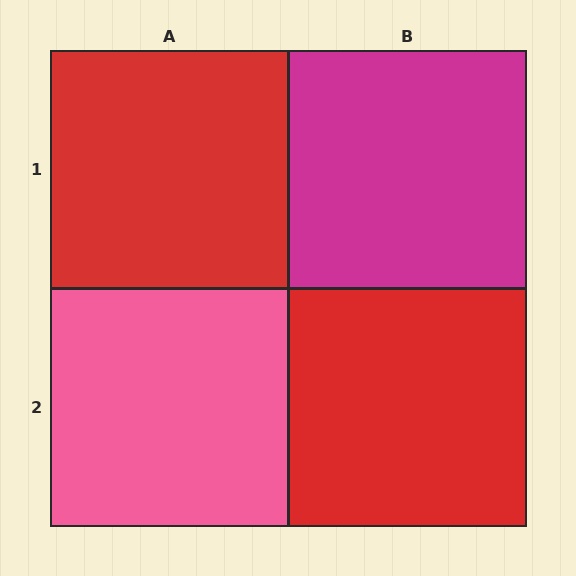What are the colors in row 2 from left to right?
Pink, red.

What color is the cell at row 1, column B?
Magenta.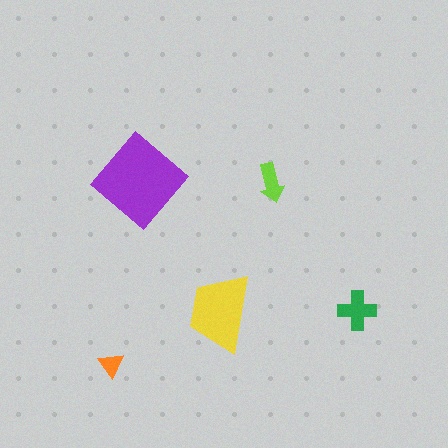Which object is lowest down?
The orange triangle is bottommost.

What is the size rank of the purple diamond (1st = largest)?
1st.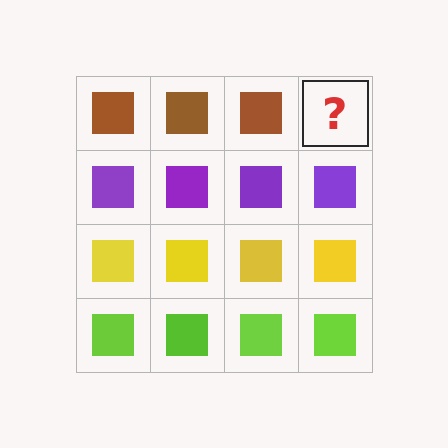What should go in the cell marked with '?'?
The missing cell should contain a brown square.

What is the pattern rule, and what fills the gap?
The rule is that each row has a consistent color. The gap should be filled with a brown square.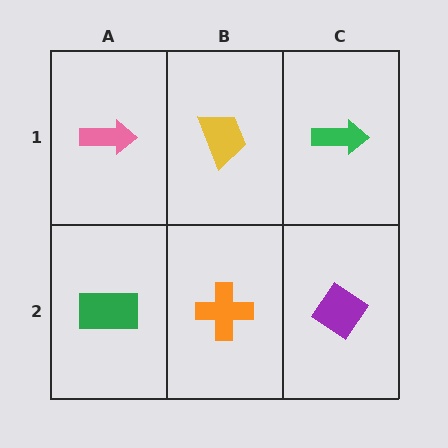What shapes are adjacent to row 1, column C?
A purple diamond (row 2, column C), a yellow trapezoid (row 1, column B).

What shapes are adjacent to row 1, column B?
An orange cross (row 2, column B), a pink arrow (row 1, column A), a green arrow (row 1, column C).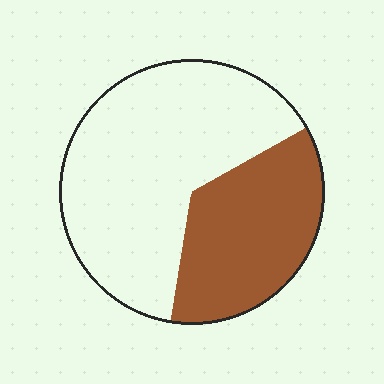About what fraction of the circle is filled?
About three eighths (3/8).